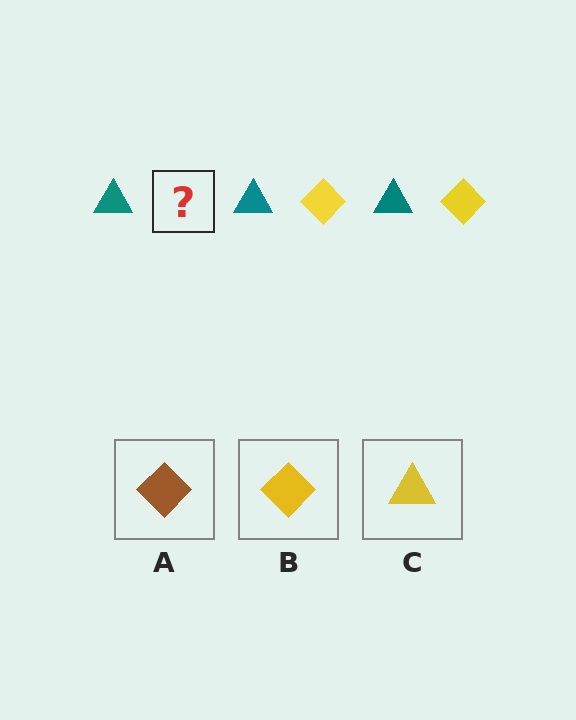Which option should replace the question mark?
Option B.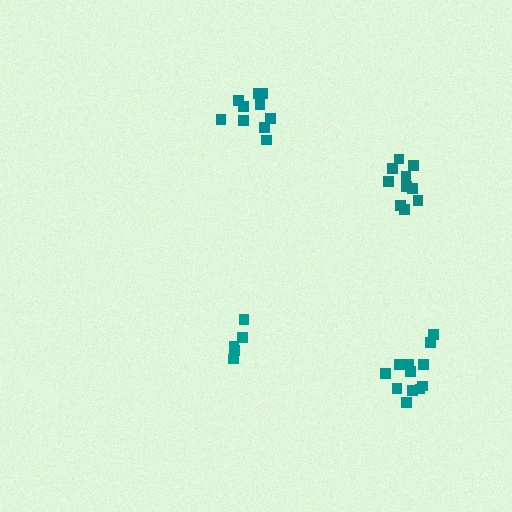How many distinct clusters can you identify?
There are 4 distinct clusters.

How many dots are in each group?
Group 1: 6 dots, Group 2: 12 dots, Group 3: 10 dots, Group 4: 10 dots (38 total).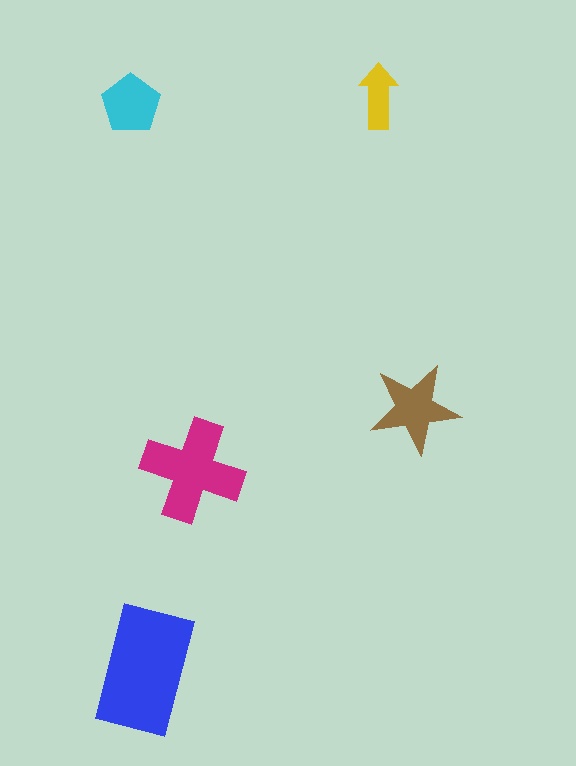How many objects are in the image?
There are 5 objects in the image.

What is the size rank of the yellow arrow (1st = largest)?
5th.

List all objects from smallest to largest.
The yellow arrow, the cyan pentagon, the brown star, the magenta cross, the blue rectangle.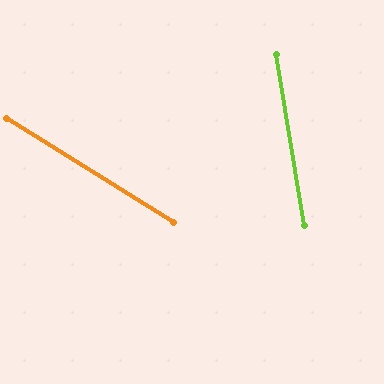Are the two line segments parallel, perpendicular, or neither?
Neither parallel nor perpendicular — they differ by about 49°.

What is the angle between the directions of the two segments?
Approximately 49 degrees.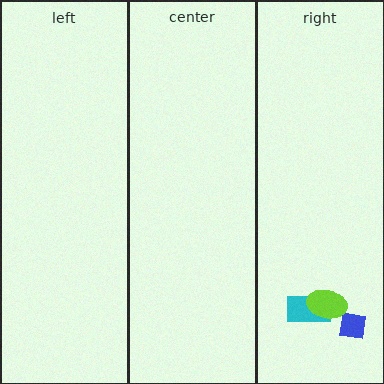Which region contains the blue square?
The right region.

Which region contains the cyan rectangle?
The right region.